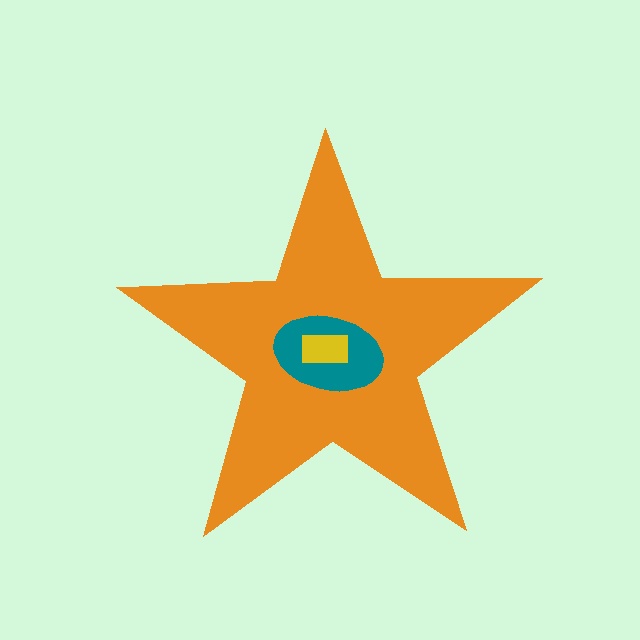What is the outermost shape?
The orange star.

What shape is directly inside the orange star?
The teal ellipse.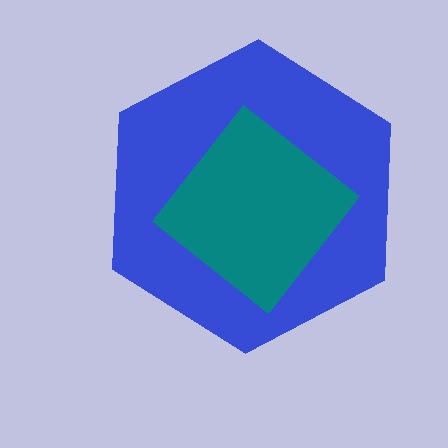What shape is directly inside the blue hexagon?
The teal diamond.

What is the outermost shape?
The blue hexagon.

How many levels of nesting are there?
2.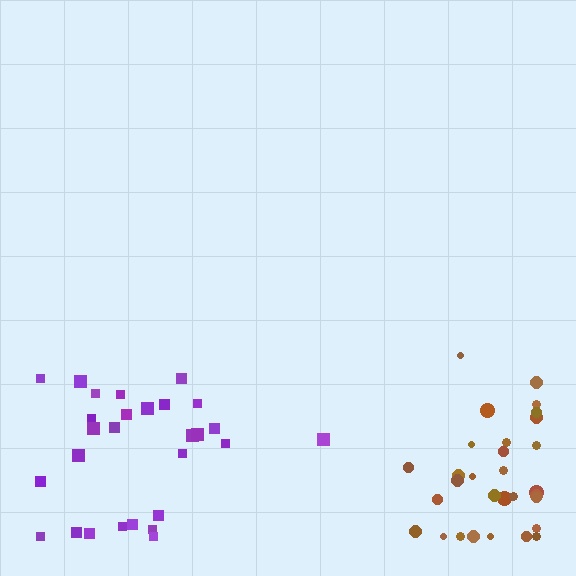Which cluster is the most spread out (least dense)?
Purple.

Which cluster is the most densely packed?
Brown.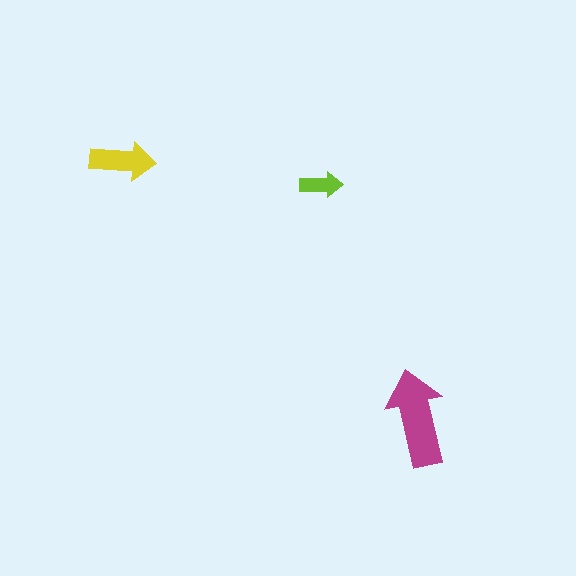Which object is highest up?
The yellow arrow is topmost.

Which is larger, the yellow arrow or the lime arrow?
The yellow one.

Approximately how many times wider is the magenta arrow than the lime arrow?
About 2.5 times wider.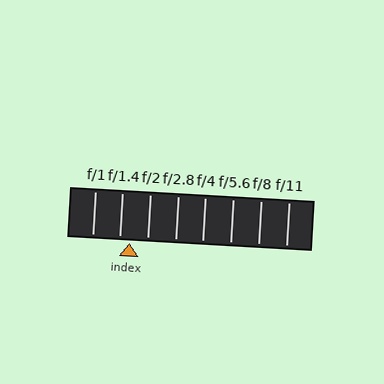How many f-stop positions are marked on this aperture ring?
There are 8 f-stop positions marked.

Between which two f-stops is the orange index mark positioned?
The index mark is between f/1.4 and f/2.